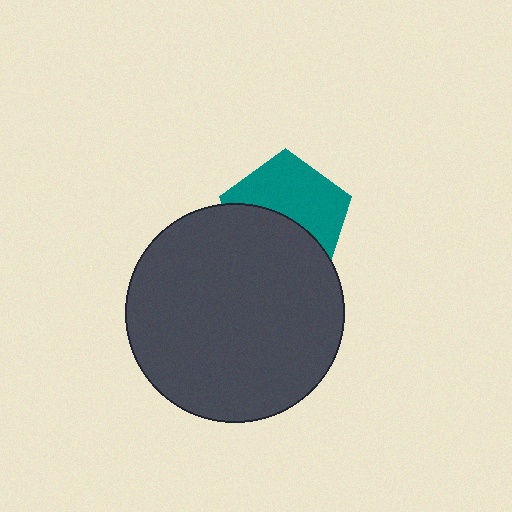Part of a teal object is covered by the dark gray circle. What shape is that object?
It is a pentagon.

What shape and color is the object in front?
The object in front is a dark gray circle.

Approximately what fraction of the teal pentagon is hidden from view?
Roughly 47% of the teal pentagon is hidden behind the dark gray circle.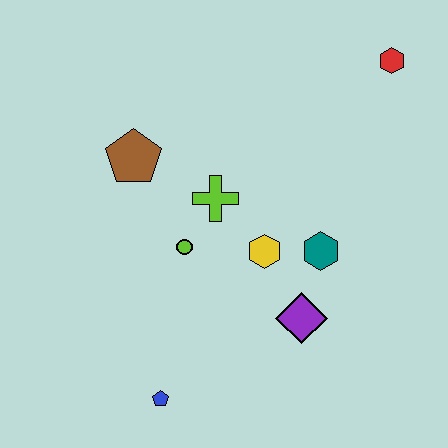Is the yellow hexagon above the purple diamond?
Yes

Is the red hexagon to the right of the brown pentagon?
Yes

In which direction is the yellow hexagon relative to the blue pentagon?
The yellow hexagon is above the blue pentagon.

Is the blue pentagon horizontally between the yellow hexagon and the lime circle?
No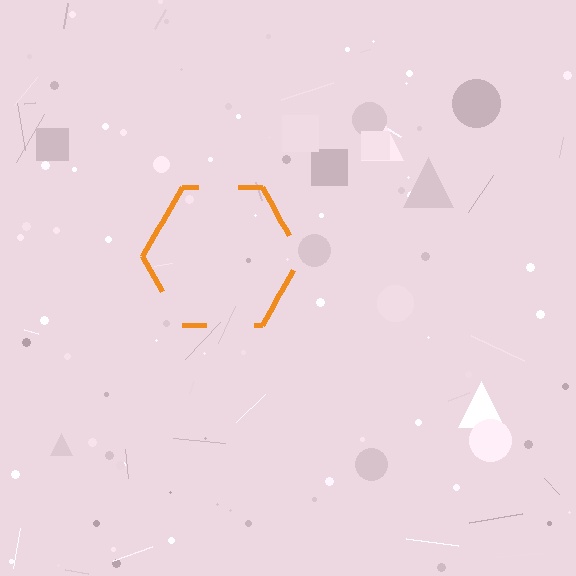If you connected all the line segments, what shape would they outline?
They would outline a hexagon.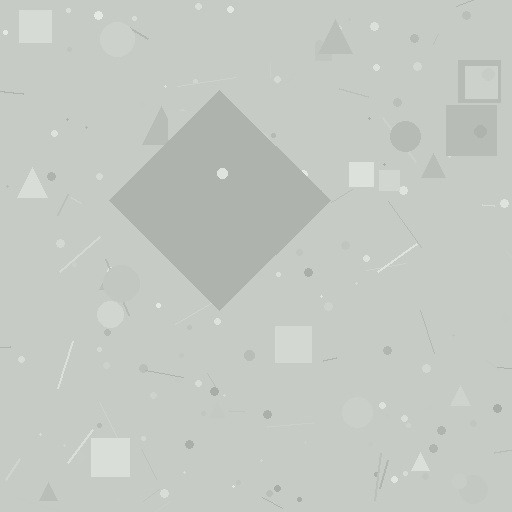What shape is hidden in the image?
A diamond is hidden in the image.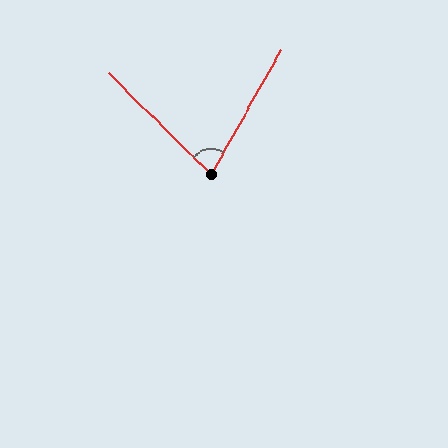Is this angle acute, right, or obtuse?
It is acute.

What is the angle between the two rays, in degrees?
Approximately 75 degrees.